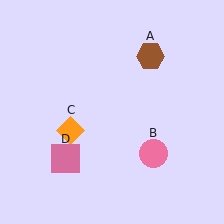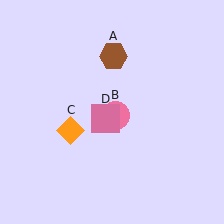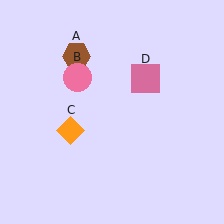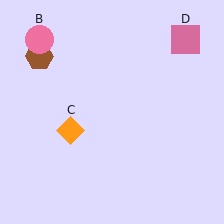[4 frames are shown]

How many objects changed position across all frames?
3 objects changed position: brown hexagon (object A), pink circle (object B), pink square (object D).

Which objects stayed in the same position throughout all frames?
Orange diamond (object C) remained stationary.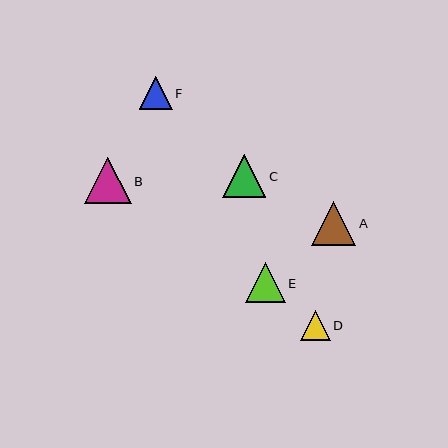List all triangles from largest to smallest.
From largest to smallest: B, A, C, E, F, D.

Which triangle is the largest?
Triangle B is the largest with a size of approximately 46 pixels.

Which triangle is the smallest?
Triangle D is the smallest with a size of approximately 30 pixels.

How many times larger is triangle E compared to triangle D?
Triangle E is approximately 1.3 times the size of triangle D.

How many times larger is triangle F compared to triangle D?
Triangle F is approximately 1.1 times the size of triangle D.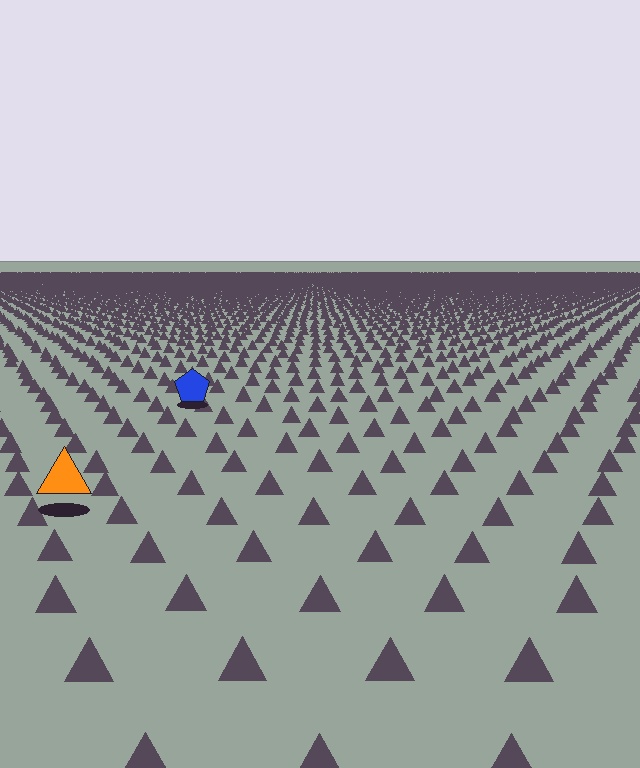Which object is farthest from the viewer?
The blue pentagon is farthest from the viewer. It appears smaller and the ground texture around it is denser.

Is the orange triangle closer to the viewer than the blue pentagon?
Yes. The orange triangle is closer — you can tell from the texture gradient: the ground texture is coarser near it.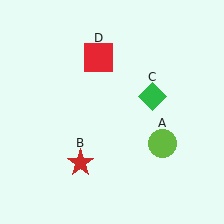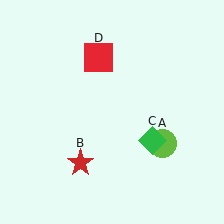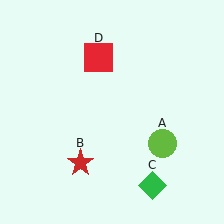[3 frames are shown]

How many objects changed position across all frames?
1 object changed position: green diamond (object C).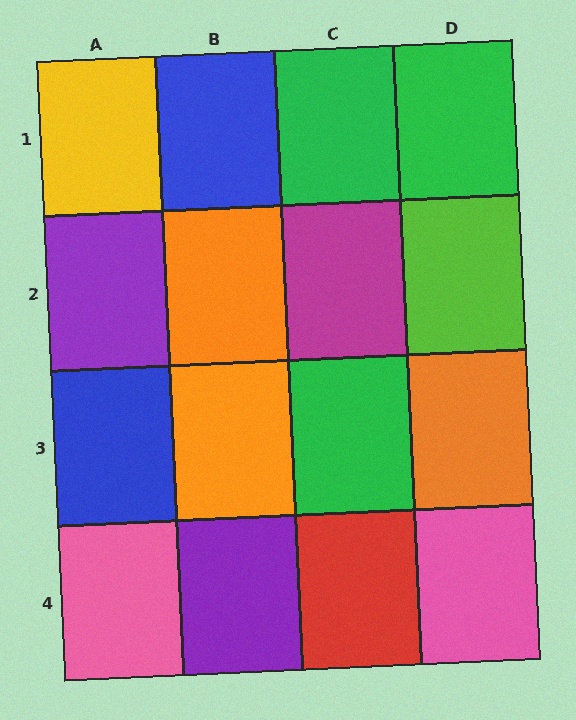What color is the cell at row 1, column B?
Blue.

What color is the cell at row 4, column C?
Red.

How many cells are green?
3 cells are green.